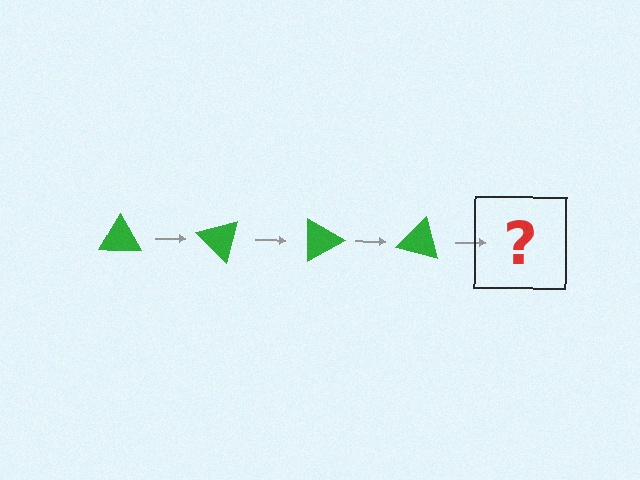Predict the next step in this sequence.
The next step is a green triangle rotated 180 degrees.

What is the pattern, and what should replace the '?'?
The pattern is that the triangle rotates 45 degrees each step. The '?' should be a green triangle rotated 180 degrees.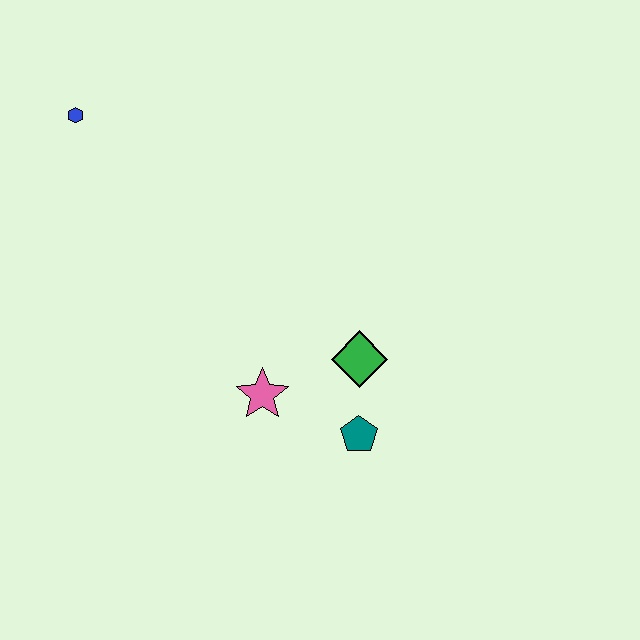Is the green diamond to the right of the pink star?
Yes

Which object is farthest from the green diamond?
The blue hexagon is farthest from the green diamond.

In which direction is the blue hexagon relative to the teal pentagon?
The blue hexagon is above the teal pentagon.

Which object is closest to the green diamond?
The teal pentagon is closest to the green diamond.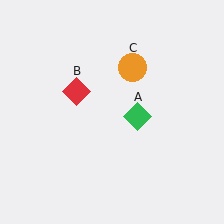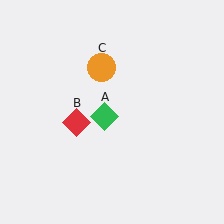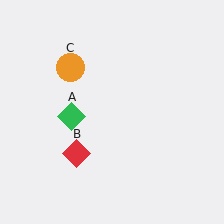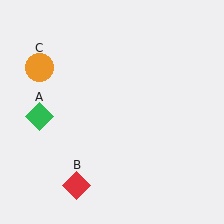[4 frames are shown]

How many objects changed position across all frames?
3 objects changed position: green diamond (object A), red diamond (object B), orange circle (object C).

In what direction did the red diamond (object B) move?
The red diamond (object B) moved down.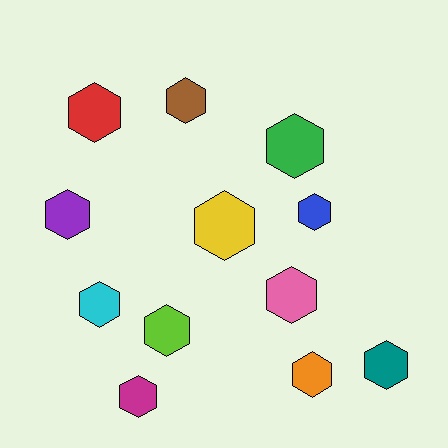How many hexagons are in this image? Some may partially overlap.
There are 12 hexagons.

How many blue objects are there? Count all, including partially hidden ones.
There is 1 blue object.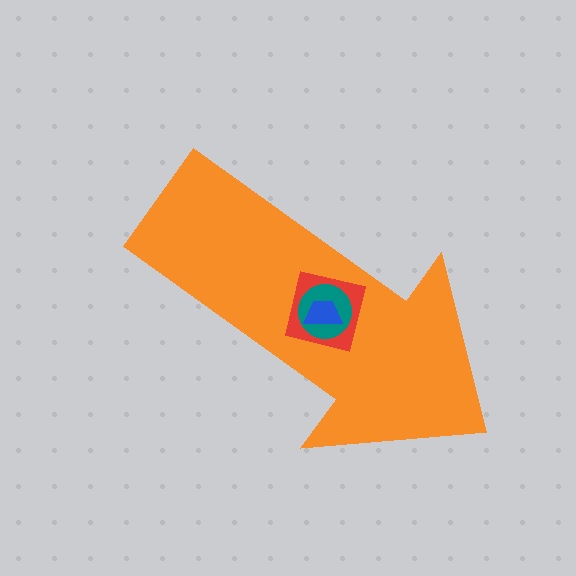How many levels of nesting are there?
4.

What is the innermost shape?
The blue trapezoid.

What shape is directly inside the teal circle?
The blue trapezoid.